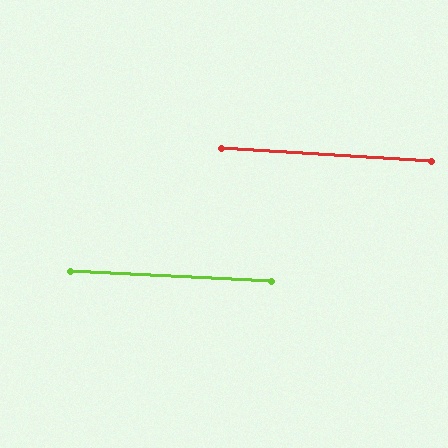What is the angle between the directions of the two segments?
Approximately 1 degree.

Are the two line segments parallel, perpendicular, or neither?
Parallel — their directions differ by only 0.7°.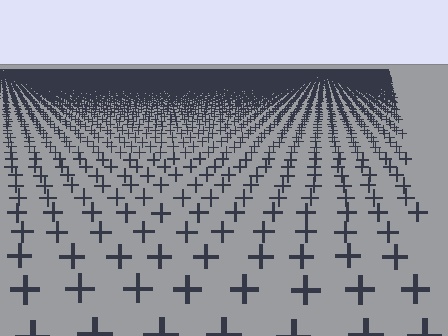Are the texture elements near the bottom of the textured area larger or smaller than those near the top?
Larger. Near the bottom, elements are closer to the viewer and appear at a bigger on-screen size.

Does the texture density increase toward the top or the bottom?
Density increases toward the top.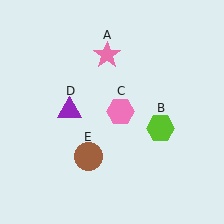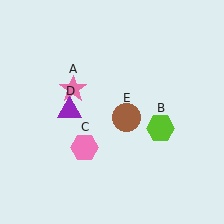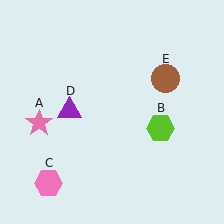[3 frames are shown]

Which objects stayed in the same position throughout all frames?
Lime hexagon (object B) and purple triangle (object D) remained stationary.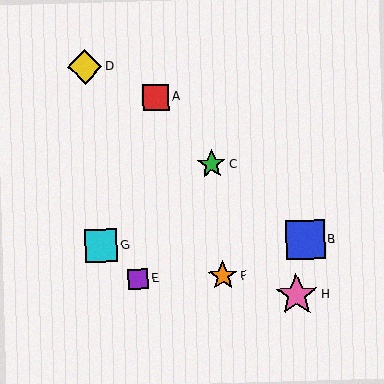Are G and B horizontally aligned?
Yes, both are at y≈245.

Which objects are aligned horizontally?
Objects B, G are aligned horizontally.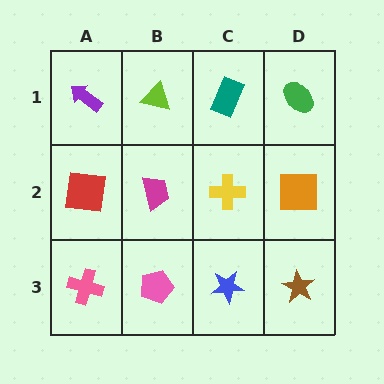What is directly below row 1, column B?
A magenta trapezoid.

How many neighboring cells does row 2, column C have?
4.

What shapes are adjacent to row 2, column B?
A lime triangle (row 1, column B), a pink pentagon (row 3, column B), a red square (row 2, column A), a yellow cross (row 2, column C).